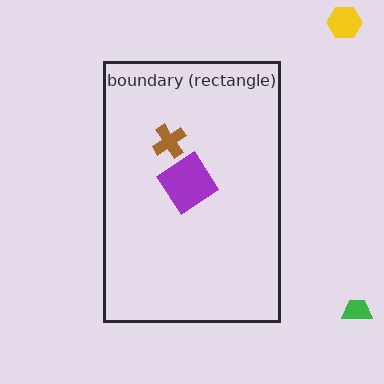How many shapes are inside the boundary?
2 inside, 2 outside.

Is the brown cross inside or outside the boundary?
Inside.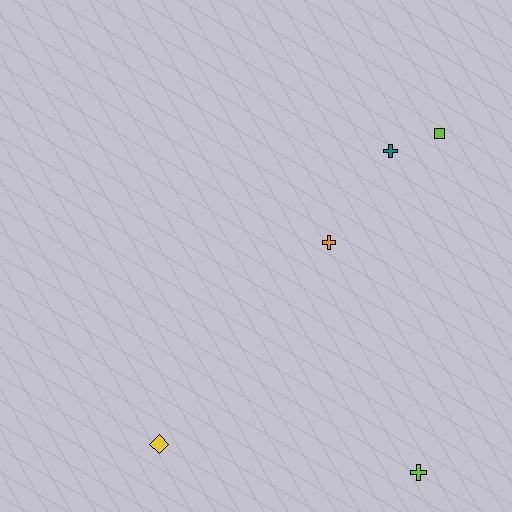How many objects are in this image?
There are 5 objects.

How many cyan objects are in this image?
There are no cyan objects.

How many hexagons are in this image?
There are no hexagons.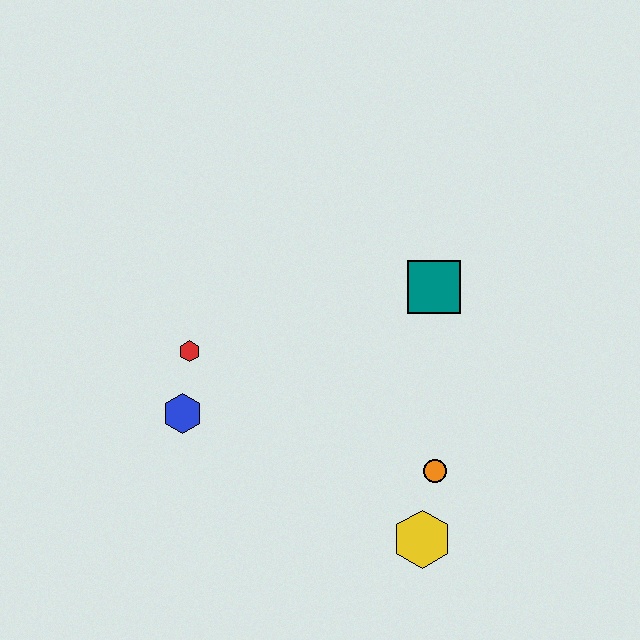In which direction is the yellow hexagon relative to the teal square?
The yellow hexagon is below the teal square.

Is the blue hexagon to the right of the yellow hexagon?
No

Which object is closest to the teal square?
The orange circle is closest to the teal square.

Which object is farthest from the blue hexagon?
The teal square is farthest from the blue hexagon.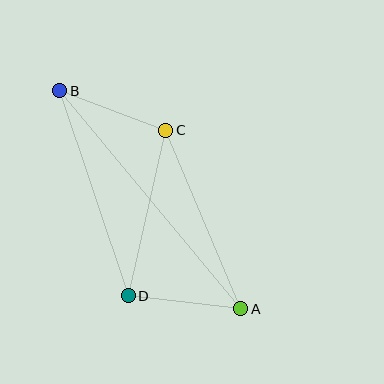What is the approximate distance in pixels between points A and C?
The distance between A and C is approximately 194 pixels.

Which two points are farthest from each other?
Points A and B are farthest from each other.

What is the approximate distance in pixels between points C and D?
The distance between C and D is approximately 170 pixels.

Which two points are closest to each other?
Points A and D are closest to each other.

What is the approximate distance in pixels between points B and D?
The distance between B and D is approximately 216 pixels.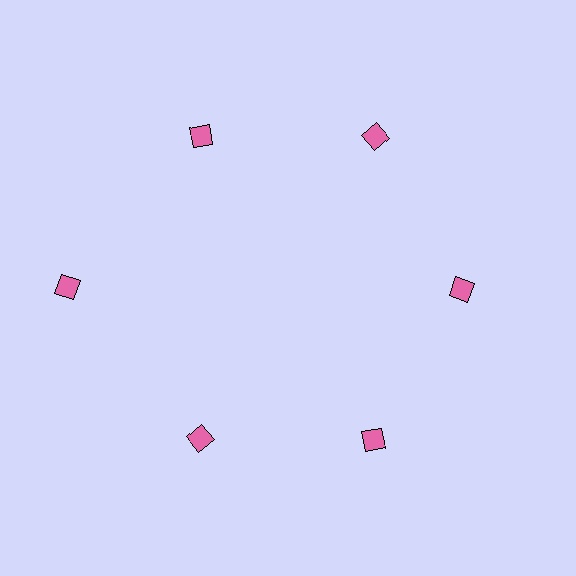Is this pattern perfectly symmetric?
No. The 6 pink diamonds are arranged in a ring, but one element near the 9 o'clock position is pushed outward from the center, breaking the 6-fold rotational symmetry.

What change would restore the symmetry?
The symmetry would be restored by moving it inward, back onto the ring so that all 6 diamonds sit at equal angles and equal distance from the center.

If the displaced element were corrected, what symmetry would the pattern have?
It would have 6-fold rotational symmetry — the pattern would map onto itself every 60 degrees.